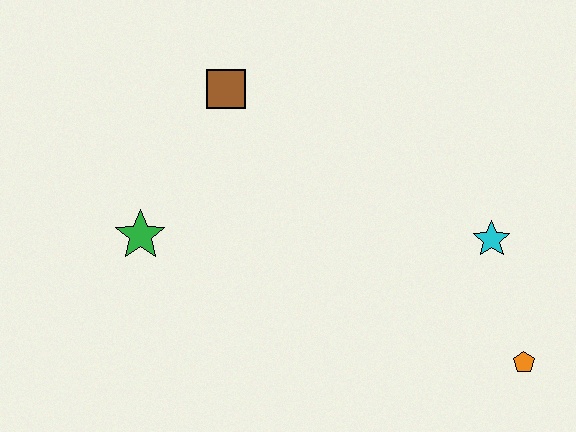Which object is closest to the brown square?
The green star is closest to the brown square.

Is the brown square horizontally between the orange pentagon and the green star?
Yes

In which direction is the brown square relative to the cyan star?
The brown square is to the left of the cyan star.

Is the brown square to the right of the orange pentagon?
No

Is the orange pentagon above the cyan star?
No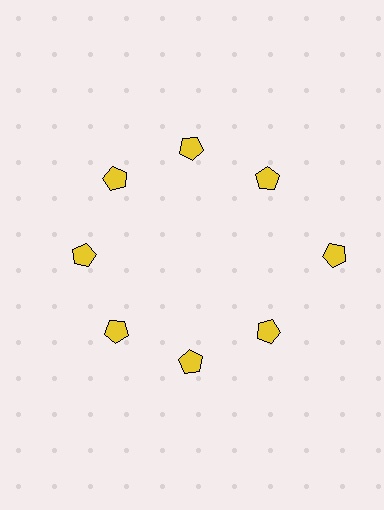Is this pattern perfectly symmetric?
No. The 8 yellow pentagons are arranged in a ring, but one element near the 3 o'clock position is pushed outward from the center, breaking the 8-fold rotational symmetry.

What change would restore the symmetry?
The symmetry would be restored by moving it inward, back onto the ring so that all 8 pentagons sit at equal angles and equal distance from the center.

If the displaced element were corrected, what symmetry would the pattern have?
It would have 8-fold rotational symmetry — the pattern would map onto itself every 45 degrees.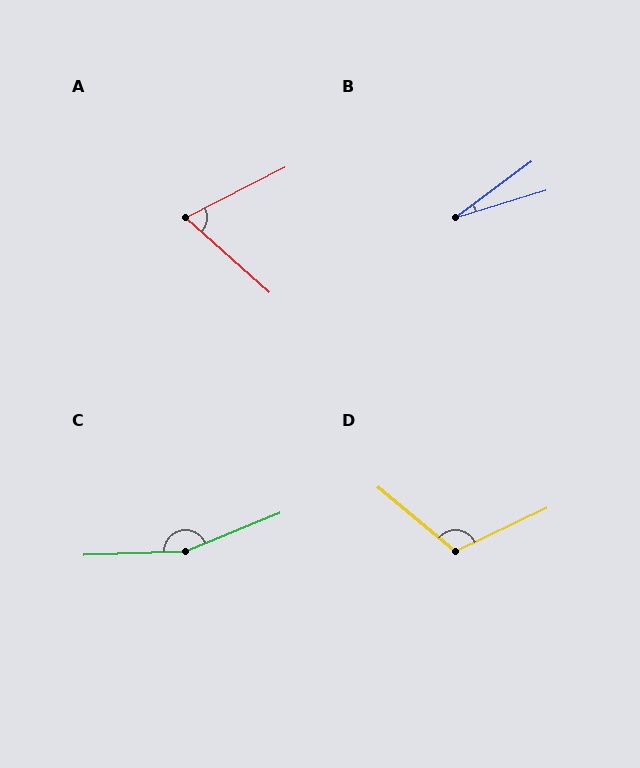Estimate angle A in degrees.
Approximately 69 degrees.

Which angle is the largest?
C, at approximately 159 degrees.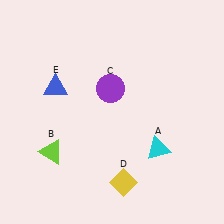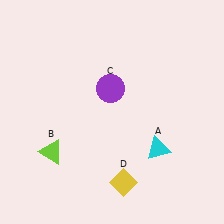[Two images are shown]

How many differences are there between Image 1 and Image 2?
There is 1 difference between the two images.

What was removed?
The blue triangle (E) was removed in Image 2.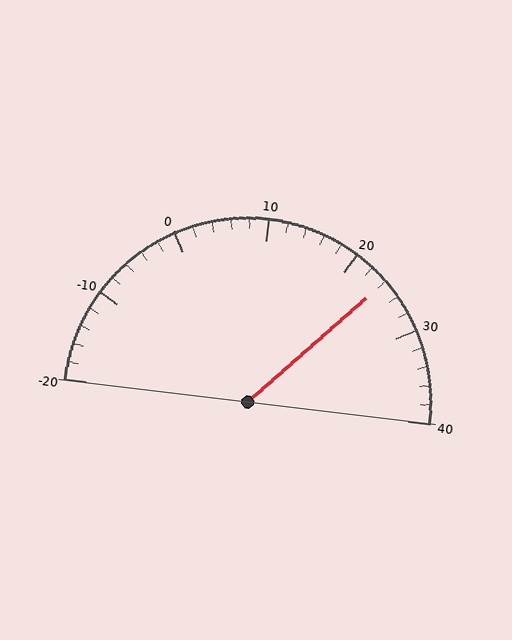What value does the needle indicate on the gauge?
The needle indicates approximately 24.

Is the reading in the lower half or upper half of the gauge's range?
The reading is in the upper half of the range (-20 to 40).